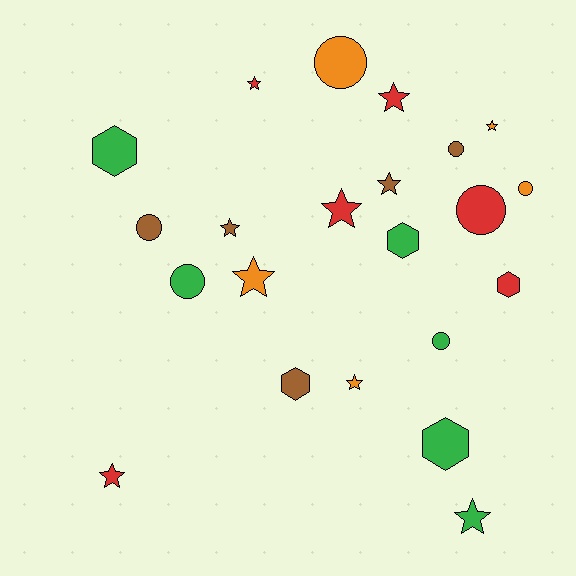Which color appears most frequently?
Green, with 6 objects.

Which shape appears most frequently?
Star, with 10 objects.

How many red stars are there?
There are 4 red stars.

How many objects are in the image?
There are 22 objects.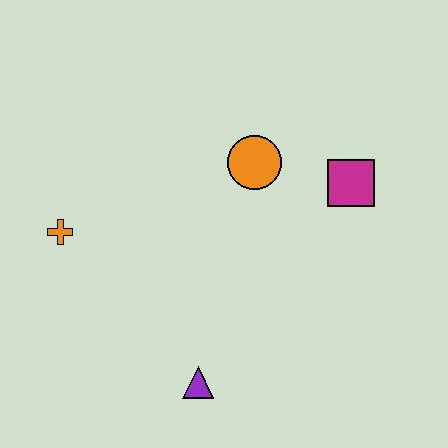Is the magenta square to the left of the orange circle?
No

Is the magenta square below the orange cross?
No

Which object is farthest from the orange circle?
The purple triangle is farthest from the orange circle.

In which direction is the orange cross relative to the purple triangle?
The orange cross is above the purple triangle.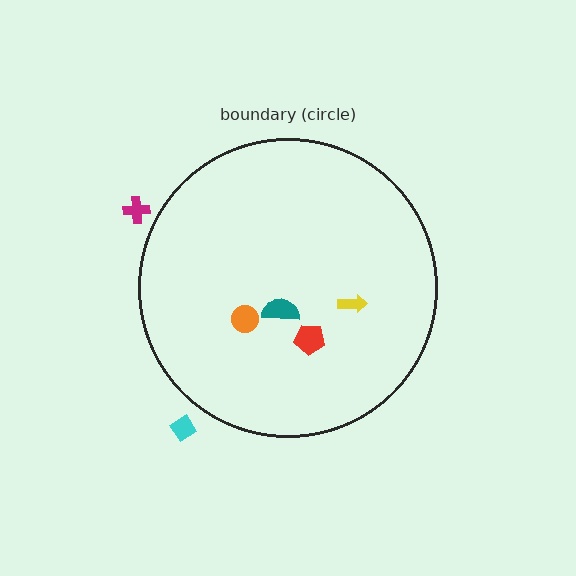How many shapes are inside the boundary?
4 inside, 2 outside.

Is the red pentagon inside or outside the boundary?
Inside.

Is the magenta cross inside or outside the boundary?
Outside.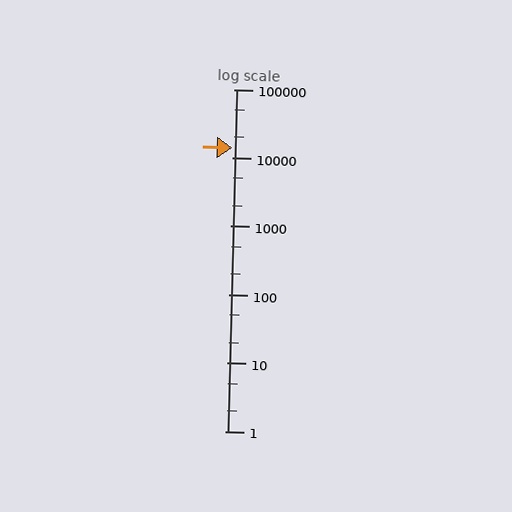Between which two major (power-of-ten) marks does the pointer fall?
The pointer is between 10000 and 100000.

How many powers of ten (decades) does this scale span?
The scale spans 5 decades, from 1 to 100000.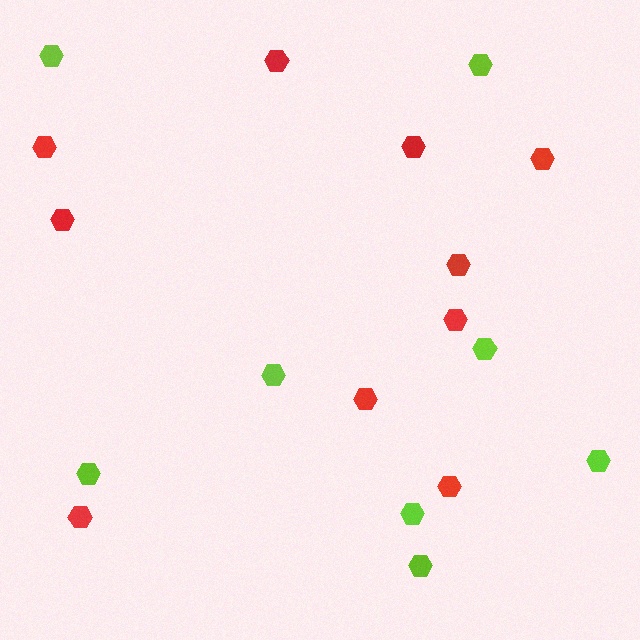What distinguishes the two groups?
There are 2 groups: one group of red hexagons (10) and one group of lime hexagons (8).